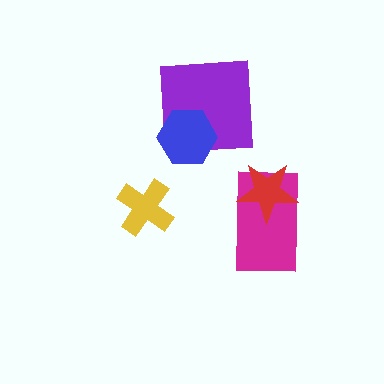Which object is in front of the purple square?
The blue hexagon is in front of the purple square.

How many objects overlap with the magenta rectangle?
1 object overlaps with the magenta rectangle.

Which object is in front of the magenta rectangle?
The red star is in front of the magenta rectangle.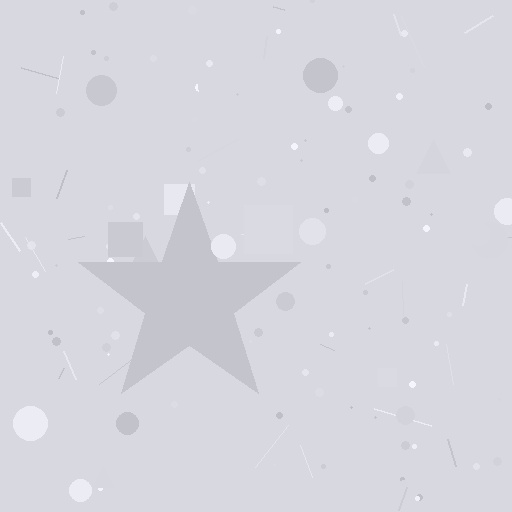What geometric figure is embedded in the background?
A star is embedded in the background.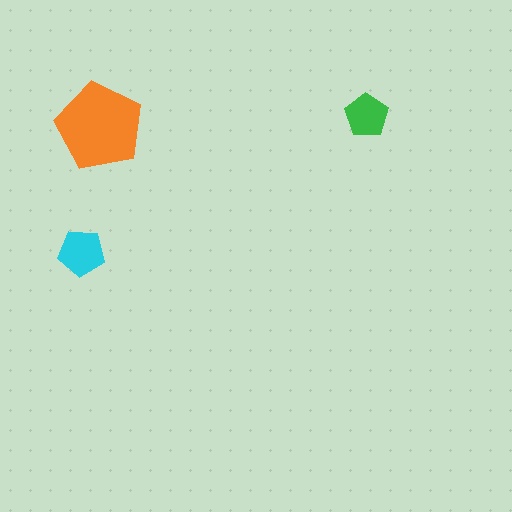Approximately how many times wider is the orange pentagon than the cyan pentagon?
About 2 times wider.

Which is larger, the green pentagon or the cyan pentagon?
The cyan one.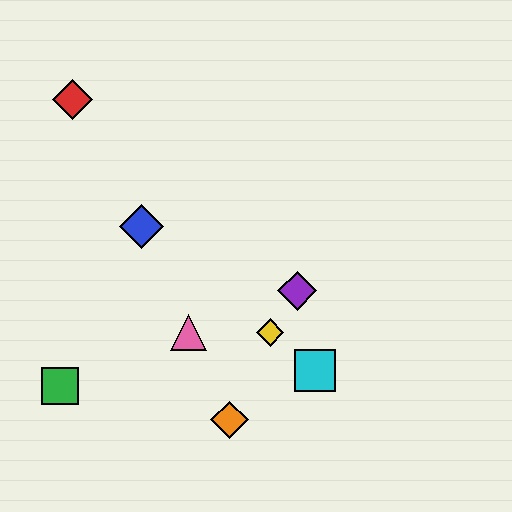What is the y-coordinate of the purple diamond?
The purple diamond is at y≈291.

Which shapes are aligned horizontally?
The yellow diamond, the pink triangle are aligned horizontally.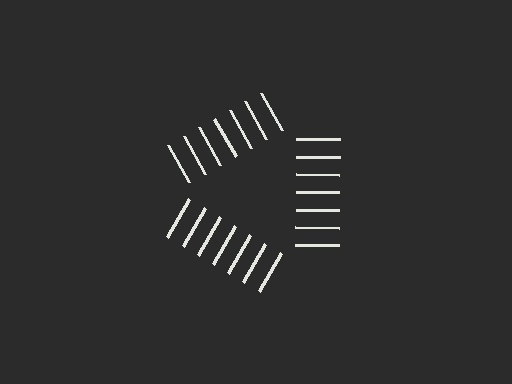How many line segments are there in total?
21 — 7 along each of the 3 edges.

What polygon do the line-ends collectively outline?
An illusory triangle — the line segments terminate on its edges but no continuous stroke is drawn.